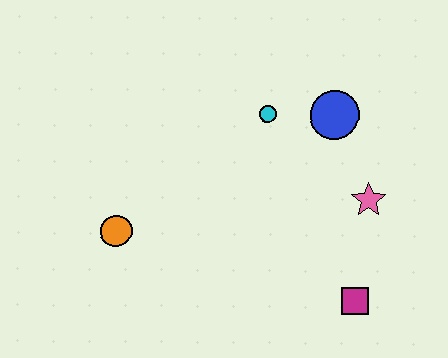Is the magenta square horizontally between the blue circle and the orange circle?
No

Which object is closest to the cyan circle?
The blue circle is closest to the cyan circle.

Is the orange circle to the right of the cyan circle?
No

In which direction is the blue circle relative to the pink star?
The blue circle is above the pink star.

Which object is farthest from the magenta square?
The orange circle is farthest from the magenta square.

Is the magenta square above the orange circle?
No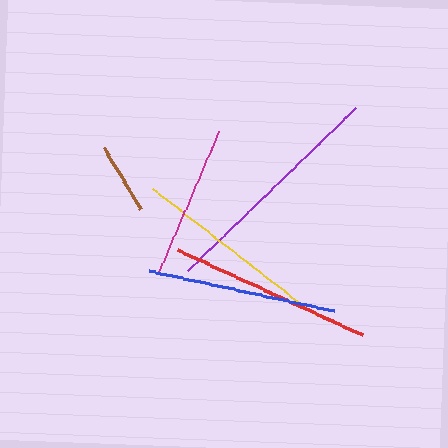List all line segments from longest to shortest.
From longest to shortest: purple, yellow, red, blue, magenta, brown.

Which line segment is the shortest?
The brown line is the shortest at approximately 72 pixels.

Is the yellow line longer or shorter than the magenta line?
The yellow line is longer than the magenta line.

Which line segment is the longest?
The purple line is the longest at approximately 234 pixels.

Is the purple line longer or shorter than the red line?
The purple line is longer than the red line.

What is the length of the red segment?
The red segment is approximately 204 pixels long.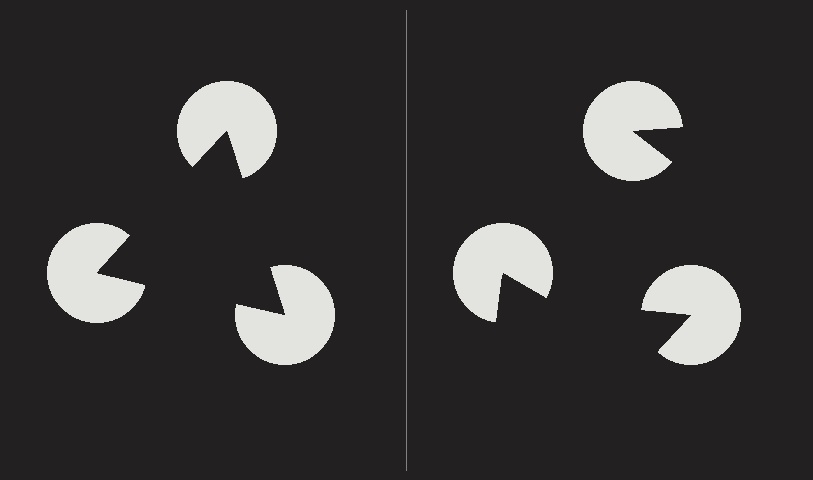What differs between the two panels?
The pac-man discs are positioned identically on both sides; only the wedge orientations differ. On the left they align to a triangle; on the right they are misaligned.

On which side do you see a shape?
An illusory triangle appears on the left side. On the right side the wedge cuts are rotated, so no coherent shape forms.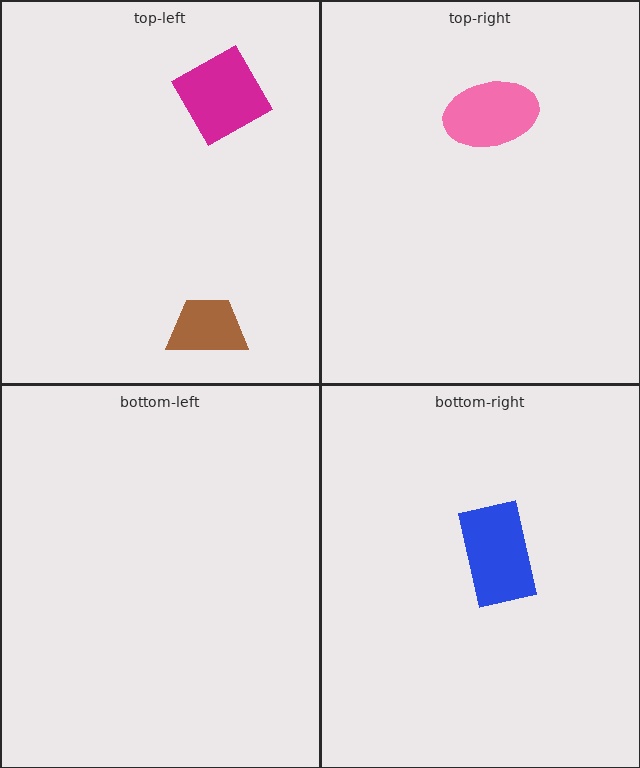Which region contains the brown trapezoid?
The top-left region.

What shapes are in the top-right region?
The pink ellipse.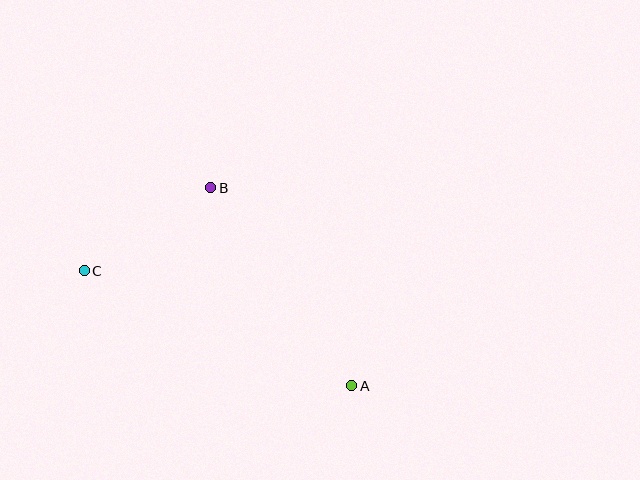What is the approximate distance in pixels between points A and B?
The distance between A and B is approximately 243 pixels.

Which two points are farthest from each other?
Points A and C are farthest from each other.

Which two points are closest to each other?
Points B and C are closest to each other.